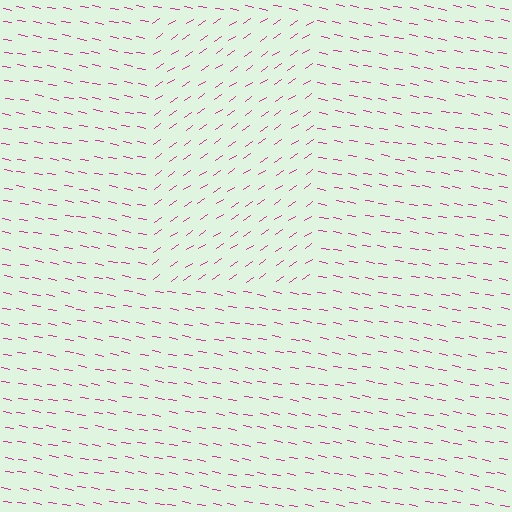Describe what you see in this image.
The image is filled with small magenta line segments. A rectangle region in the image has lines oriented differently from the surrounding lines, creating a visible texture boundary.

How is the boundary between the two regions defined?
The boundary is defined purely by a change in line orientation (approximately 45 degrees difference). All lines are the same color and thickness.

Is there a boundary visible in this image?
Yes, there is a texture boundary formed by a change in line orientation.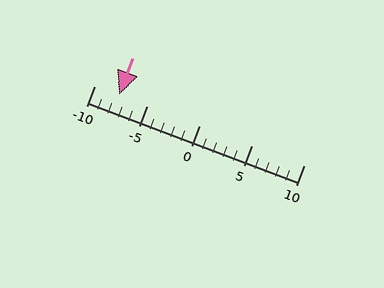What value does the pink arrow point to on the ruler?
The pink arrow points to approximately -8.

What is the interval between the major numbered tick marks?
The major tick marks are spaced 5 units apart.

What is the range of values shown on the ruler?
The ruler shows values from -10 to 10.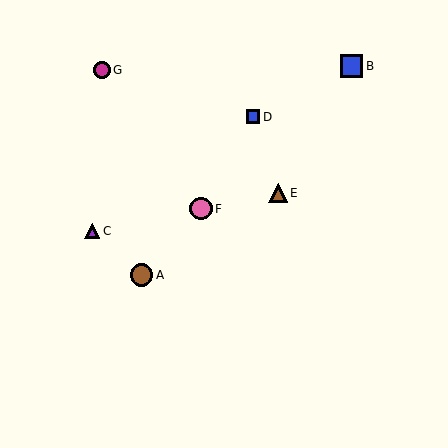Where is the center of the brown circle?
The center of the brown circle is at (142, 275).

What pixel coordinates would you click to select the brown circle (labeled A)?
Click at (142, 275) to select the brown circle A.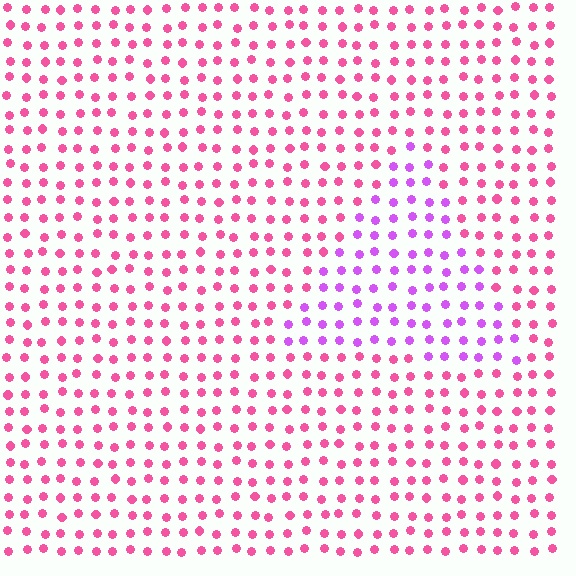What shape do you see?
I see a triangle.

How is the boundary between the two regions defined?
The boundary is defined purely by a slight shift in hue (about 44 degrees). Spacing, size, and orientation are identical on both sides.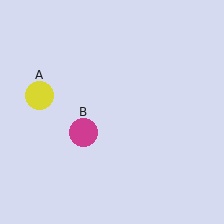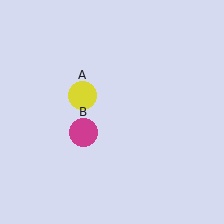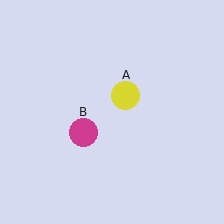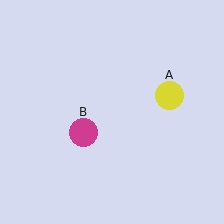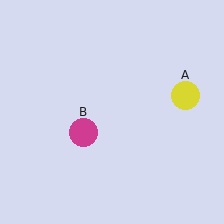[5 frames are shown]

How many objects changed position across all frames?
1 object changed position: yellow circle (object A).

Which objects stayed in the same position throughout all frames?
Magenta circle (object B) remained stationary.